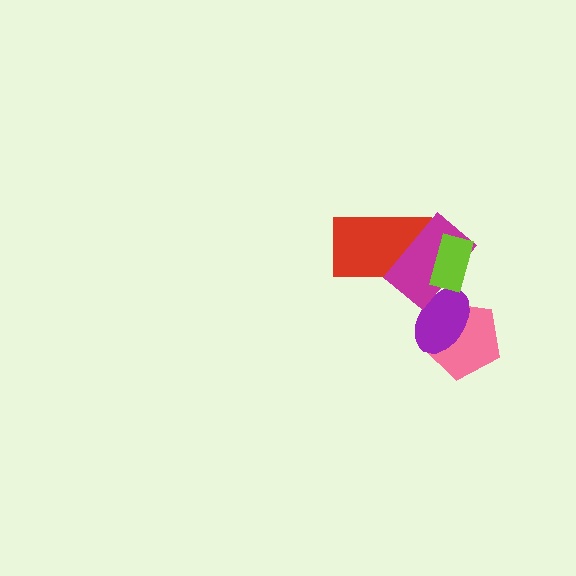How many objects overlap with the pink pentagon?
1 object overlaps with the pink pentagon.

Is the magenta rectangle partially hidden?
Yes, it is partially covered by another shape.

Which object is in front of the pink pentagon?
The purple ellipse is in front of the pink pentagon.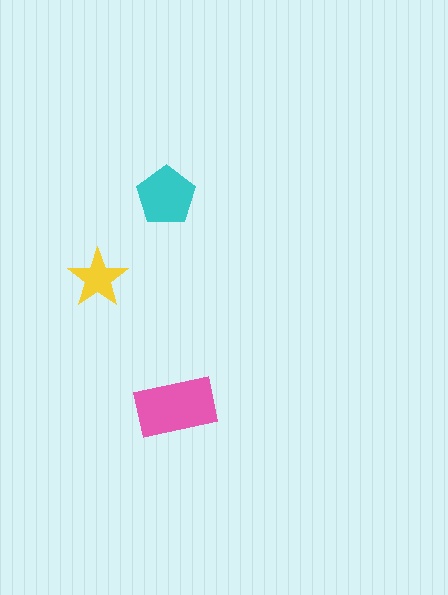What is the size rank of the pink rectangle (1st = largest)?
1st.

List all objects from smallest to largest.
The yellow star, the cyan pentagon, the pink rectangle.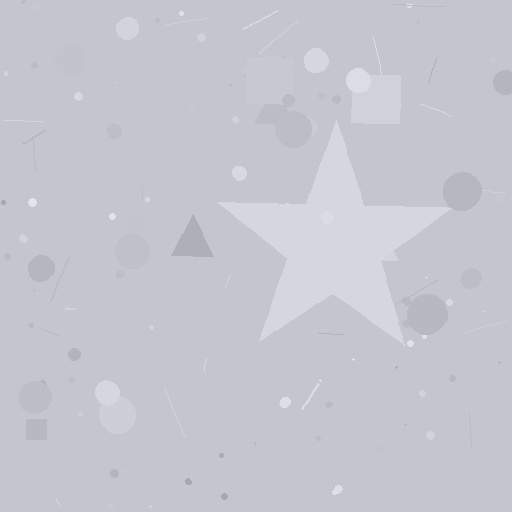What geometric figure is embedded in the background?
A star is embedded in the background.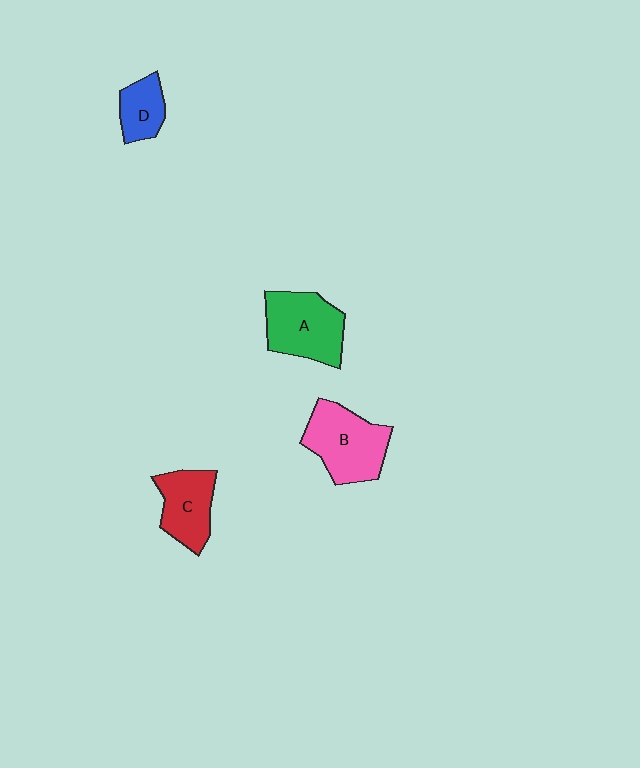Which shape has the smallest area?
Shape D (blue).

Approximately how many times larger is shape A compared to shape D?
Approximately 1.9 times.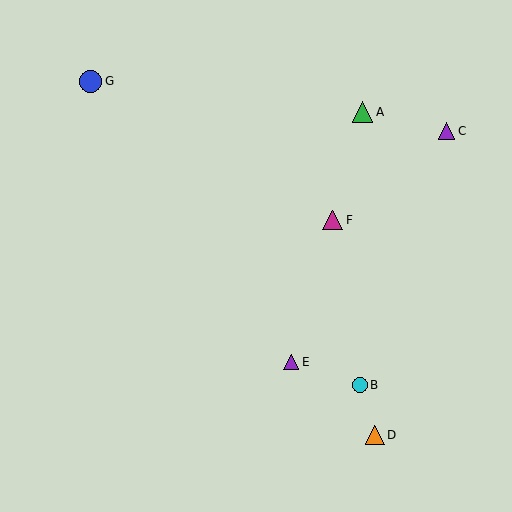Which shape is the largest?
The blue circle (labeled G) is the largest.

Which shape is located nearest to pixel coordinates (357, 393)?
The cyan circle (labeled B) at (360, 385) is nearest to that location.